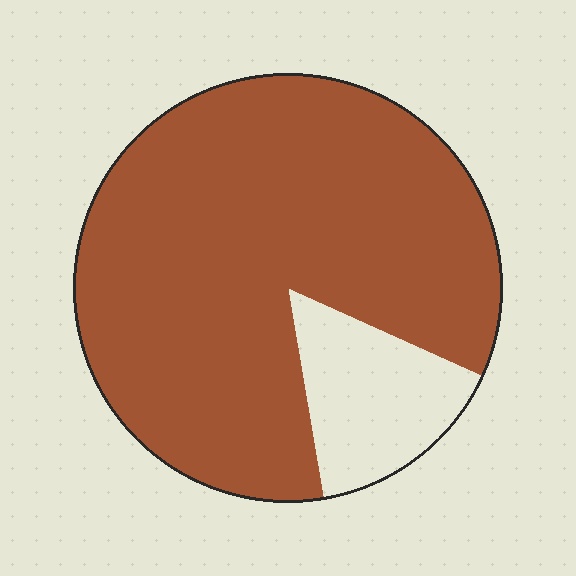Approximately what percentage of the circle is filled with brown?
Approximately 85%.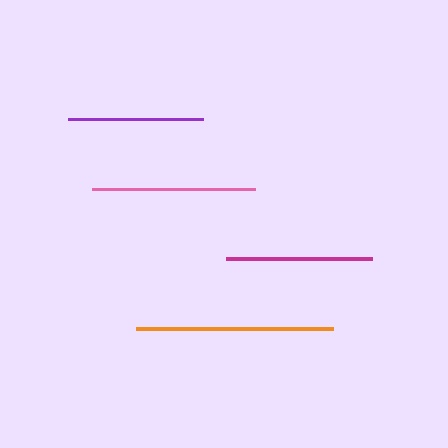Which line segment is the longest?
The orange line is the longest at approximately 198 pixels.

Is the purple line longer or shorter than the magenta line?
The magenta line is longer than the purple line.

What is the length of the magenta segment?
The magenta segment is approximately 146 pixels long.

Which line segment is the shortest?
The purple line is the shortest at approximately 135 pixels.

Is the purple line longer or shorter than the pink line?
The pink line is longer than the purple line.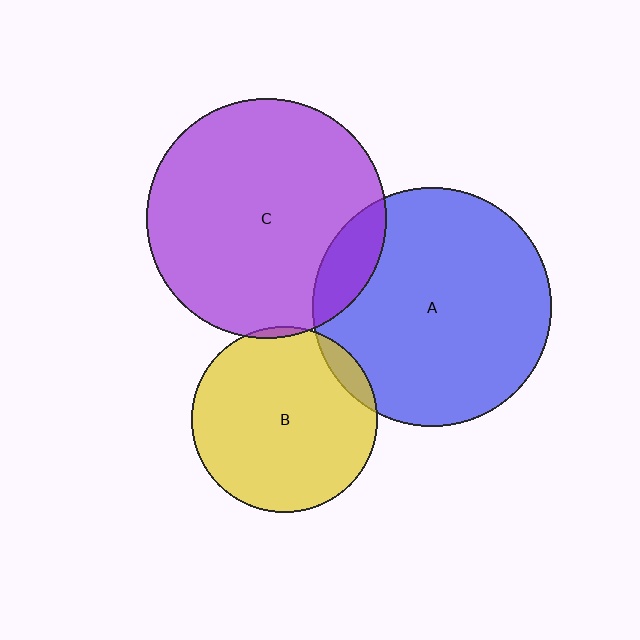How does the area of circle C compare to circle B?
Approximately 1.7 times.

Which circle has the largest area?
Circle C (purple).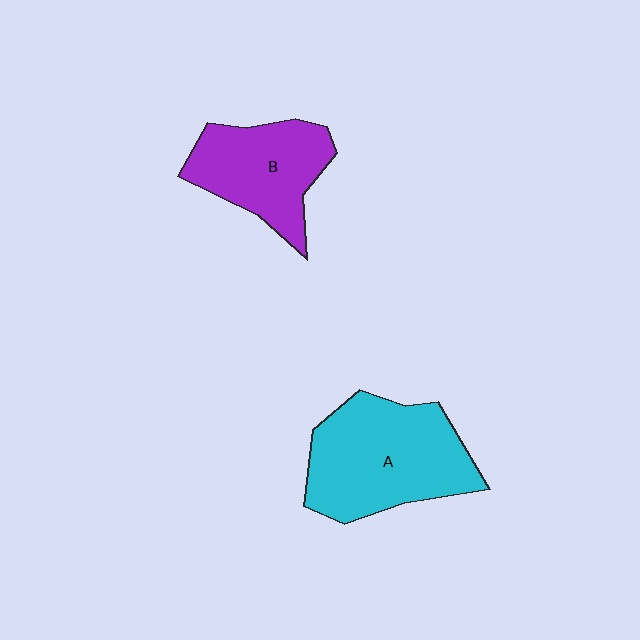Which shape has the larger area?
Shape A (cyan).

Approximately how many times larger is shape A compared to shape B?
Approximately 1.4 times.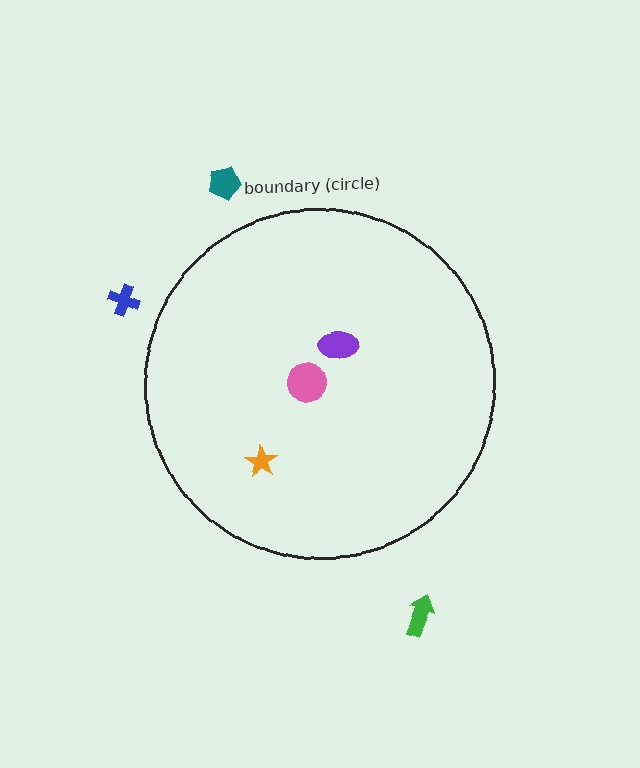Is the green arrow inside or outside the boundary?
Outside.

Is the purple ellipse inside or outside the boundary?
Inside.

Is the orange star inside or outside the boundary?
Inside.